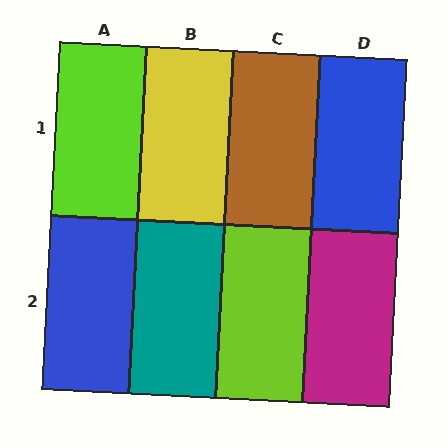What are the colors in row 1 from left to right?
Lime, yellow, brown, blue.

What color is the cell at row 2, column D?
Magenta.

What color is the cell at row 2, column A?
Blue.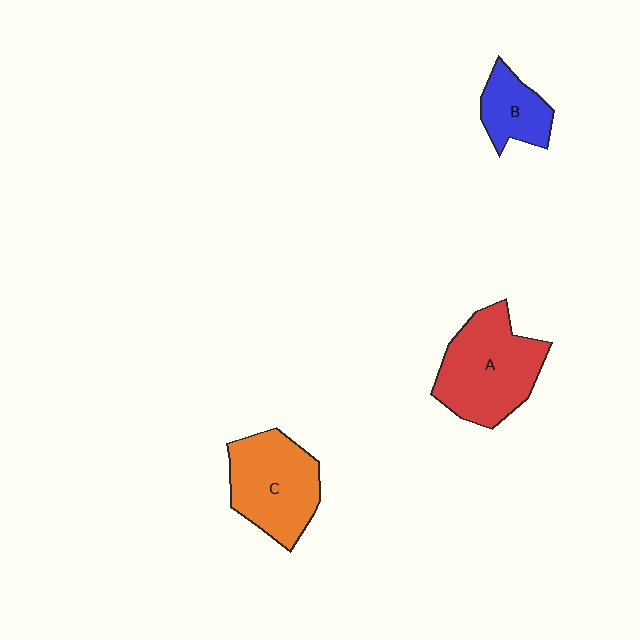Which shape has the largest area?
Shape A (red).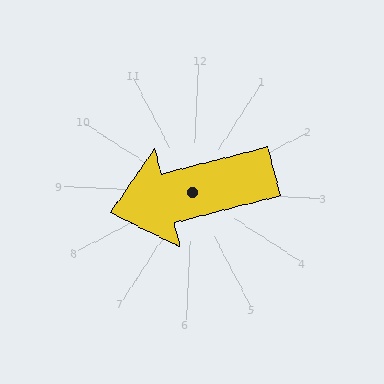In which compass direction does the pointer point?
West.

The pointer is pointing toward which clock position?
Roughly 8 o'clock.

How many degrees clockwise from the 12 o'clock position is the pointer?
Approximately 253 degrees.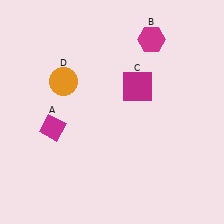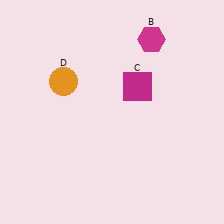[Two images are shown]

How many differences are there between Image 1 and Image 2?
There is 1 difference between the two images.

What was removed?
The magenta diamond (A) was removed in Image 2.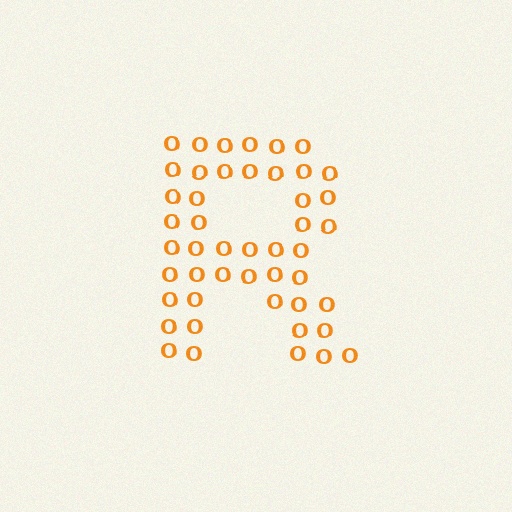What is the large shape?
The large shape is the letter R.